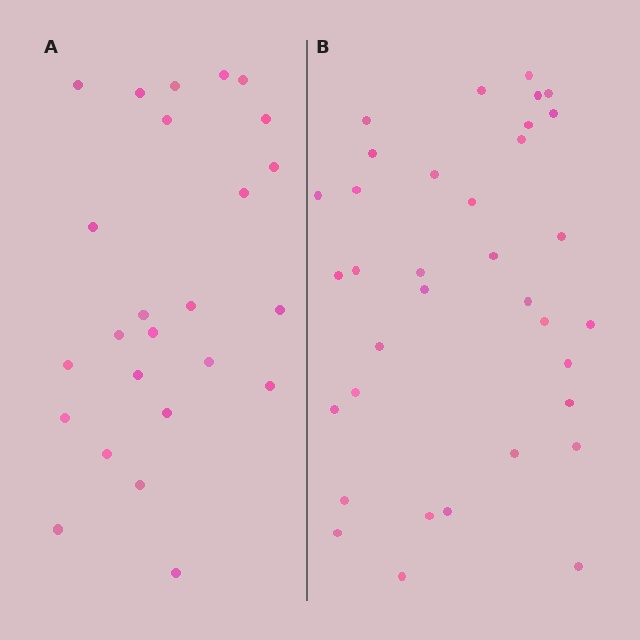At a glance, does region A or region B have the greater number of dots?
Region B (the right region) has more dots.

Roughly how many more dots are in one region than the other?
Region B has roughly 10 or so more dots than region A.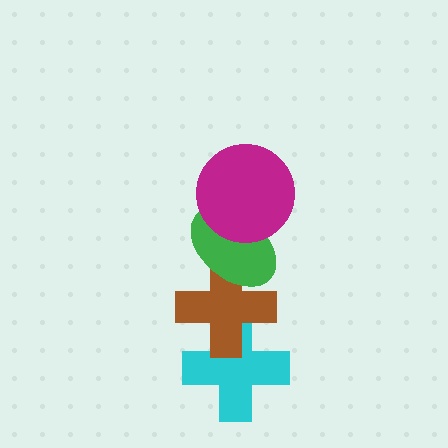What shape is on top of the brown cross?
The green ellipse is on top of the brown cross.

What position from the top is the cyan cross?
The cyan cross is 4th from the top.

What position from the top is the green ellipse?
The green ellipse is 2nd from the top.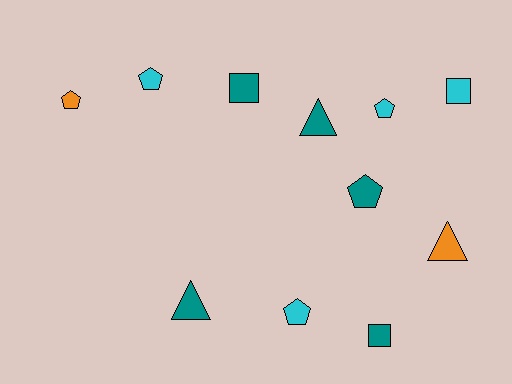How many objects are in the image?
There are 11 objects.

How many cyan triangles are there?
There are no cyan triangles.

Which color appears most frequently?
Teal, with 5 objects.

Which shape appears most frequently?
Pentagon, with 5 objects.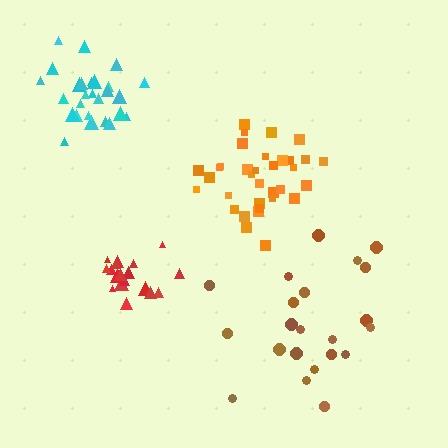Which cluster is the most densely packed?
Cyan.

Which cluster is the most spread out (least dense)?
Brown.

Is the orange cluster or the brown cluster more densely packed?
Orange.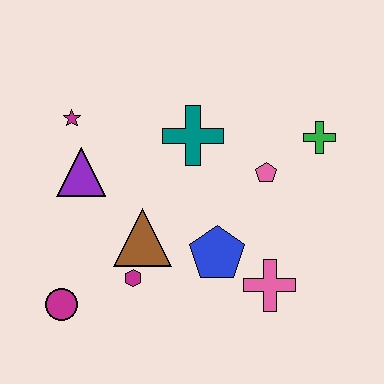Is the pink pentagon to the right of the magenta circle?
Yes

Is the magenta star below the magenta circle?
No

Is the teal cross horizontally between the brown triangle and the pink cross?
Yes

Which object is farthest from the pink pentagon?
The magenta circle is farthest from the pink pentagon.